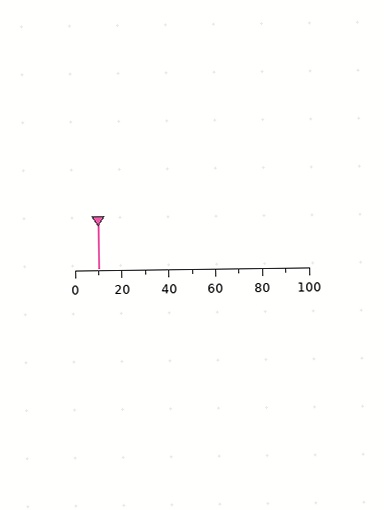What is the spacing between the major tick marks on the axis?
The major ticks are spaced 20 apart.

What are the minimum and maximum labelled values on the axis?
The axis runs from 0 to 100.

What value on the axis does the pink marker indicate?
The marker indicates approximately 10.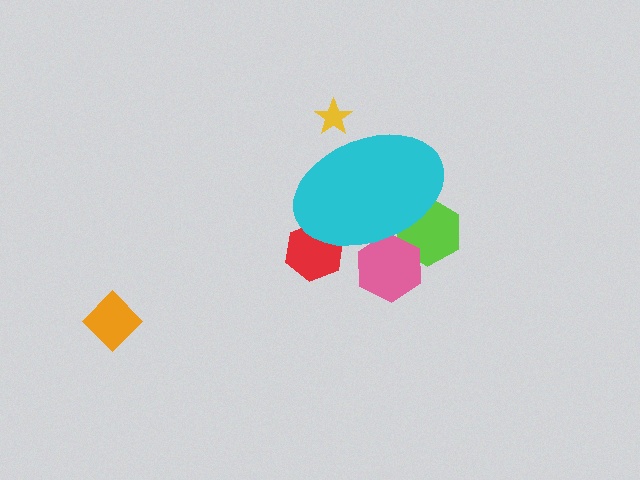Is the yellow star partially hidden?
Yes, the yellow star is partially hidden behind the cyan ellipse.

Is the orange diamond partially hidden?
No, the orange diamond is fully visible.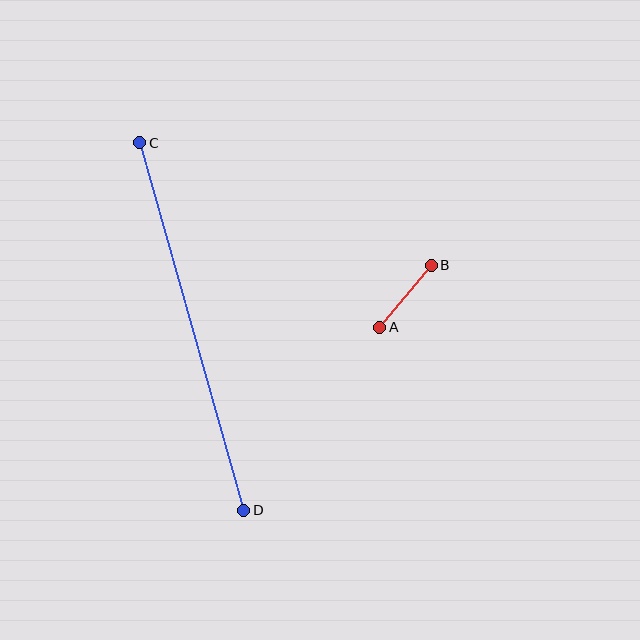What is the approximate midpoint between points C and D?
The midpoint is at approximately (192, 327) pixels.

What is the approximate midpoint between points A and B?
The midpoint is at approximately (405, 296) pixels.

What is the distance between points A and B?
The distance is approximately 80 pixels.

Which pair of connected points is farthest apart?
Points C and D are farthest apart.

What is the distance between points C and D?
The distance is approximately 382 pixels.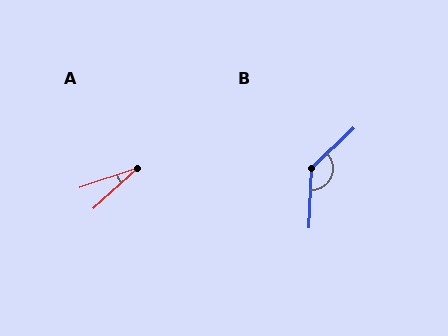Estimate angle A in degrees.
Approximately 24 degrees.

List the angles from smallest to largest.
A (24°), B (136°).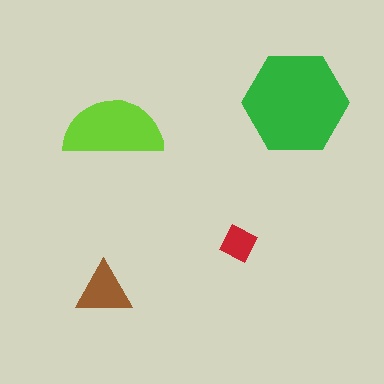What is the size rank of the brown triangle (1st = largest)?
3rd.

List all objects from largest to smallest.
The green hexagon, the lime semicircle, the brown triangle, the red square.